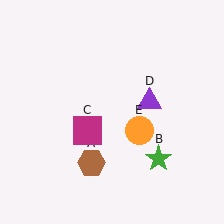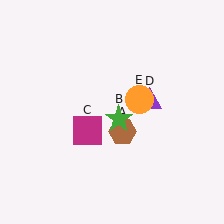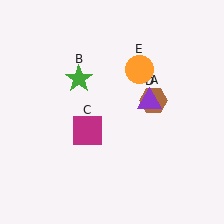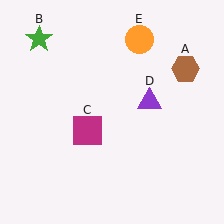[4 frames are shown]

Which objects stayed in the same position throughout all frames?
Magenta square (object C) and purple triangle (object D) remained stationary.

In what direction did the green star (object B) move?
The green star (object B) moved up and to the left.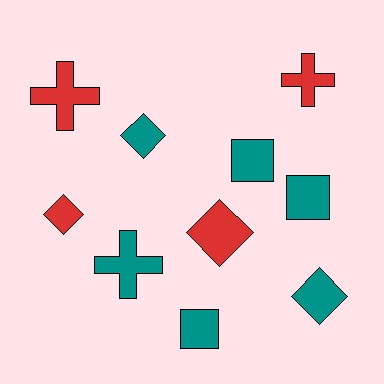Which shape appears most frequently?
Diamond, with 4 objects.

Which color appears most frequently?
Teal, with 6 objects.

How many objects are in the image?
There are 10 objects.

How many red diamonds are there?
There are 2 red diamonds.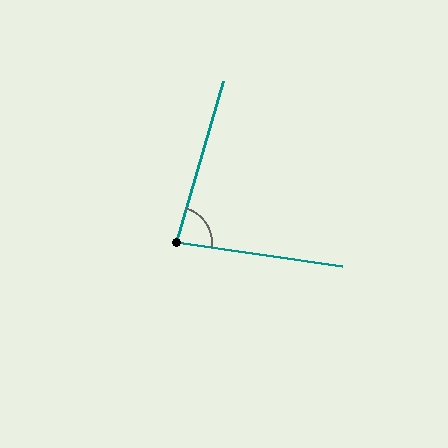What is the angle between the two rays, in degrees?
Approximately 82 degrees.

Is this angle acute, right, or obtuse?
It is acute.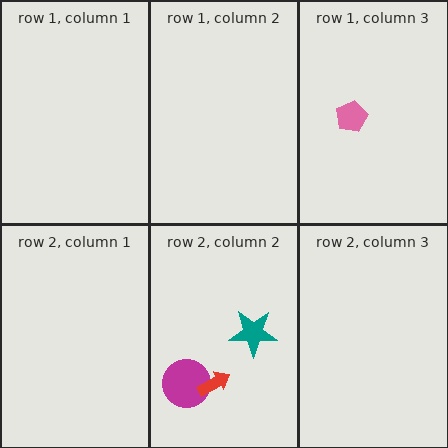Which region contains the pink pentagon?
The row 1, column 3 region.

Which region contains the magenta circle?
The row 2, column 2 region.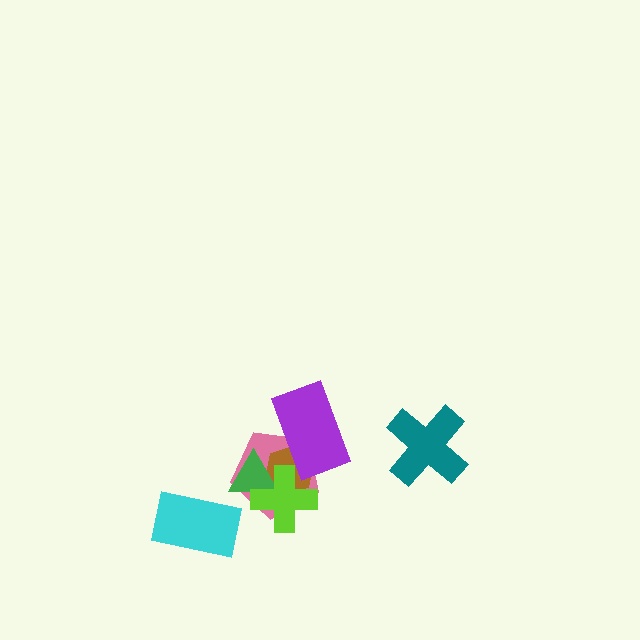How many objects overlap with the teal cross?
0 objects overlap with the teal cross.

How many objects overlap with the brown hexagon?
4 objects overlap with the brown hexagon.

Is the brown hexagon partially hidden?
Yes, it is partially covered by another shape.